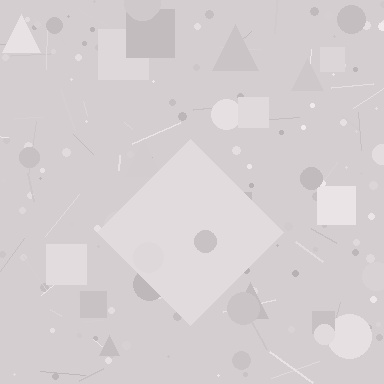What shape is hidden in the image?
A diamond is hidden in the image.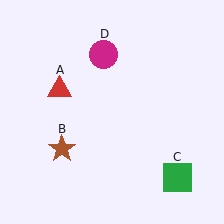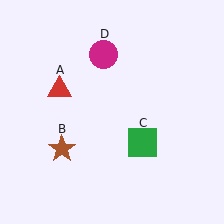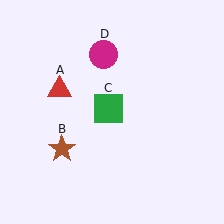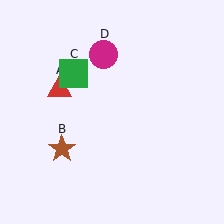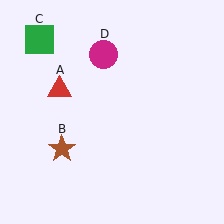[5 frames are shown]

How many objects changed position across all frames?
1 object changed position: green square (object C).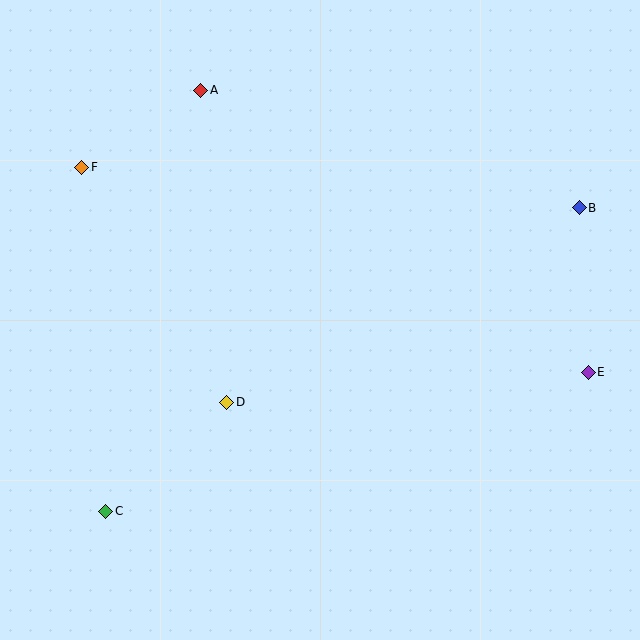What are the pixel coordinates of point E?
Point E is at (588, 372).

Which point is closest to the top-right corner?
Point B is closest to the top-right corner.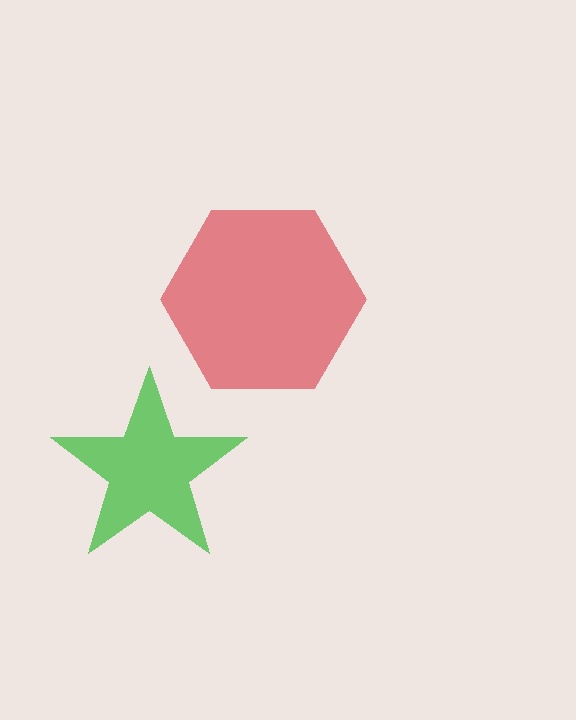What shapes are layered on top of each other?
The layered shapes are: a red hexagon, a green star.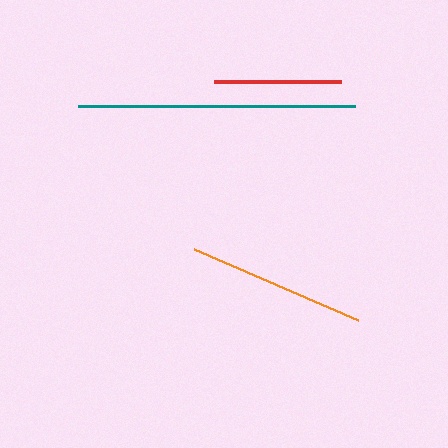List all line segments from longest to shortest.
From longest to shortest: teal, orange, red.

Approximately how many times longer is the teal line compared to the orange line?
The teal line is approximately 1.5 times the length of the orange line.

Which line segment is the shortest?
The red line is the shortest at approximately 127 pixels.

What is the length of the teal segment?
The teal segment is approximately 277 pixels long.